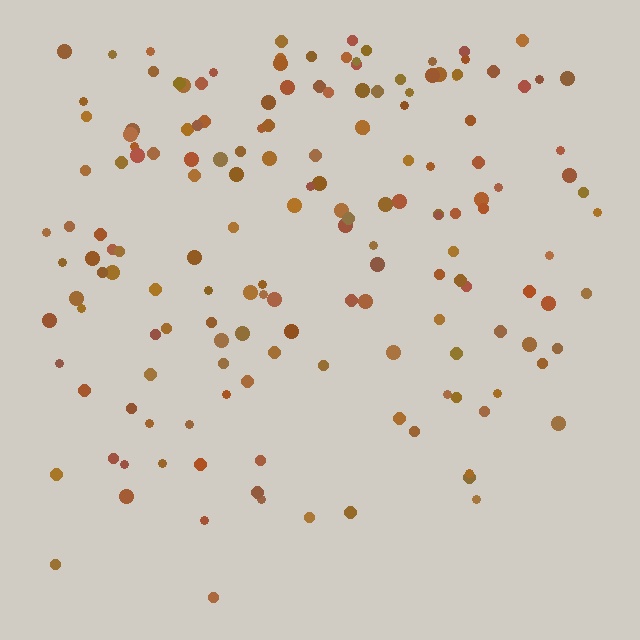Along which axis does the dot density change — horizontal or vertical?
Vertical.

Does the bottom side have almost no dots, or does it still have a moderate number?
Still a moderate number, just noticeably fewer than the top.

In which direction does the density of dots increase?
From bottom to top, with the top side densest.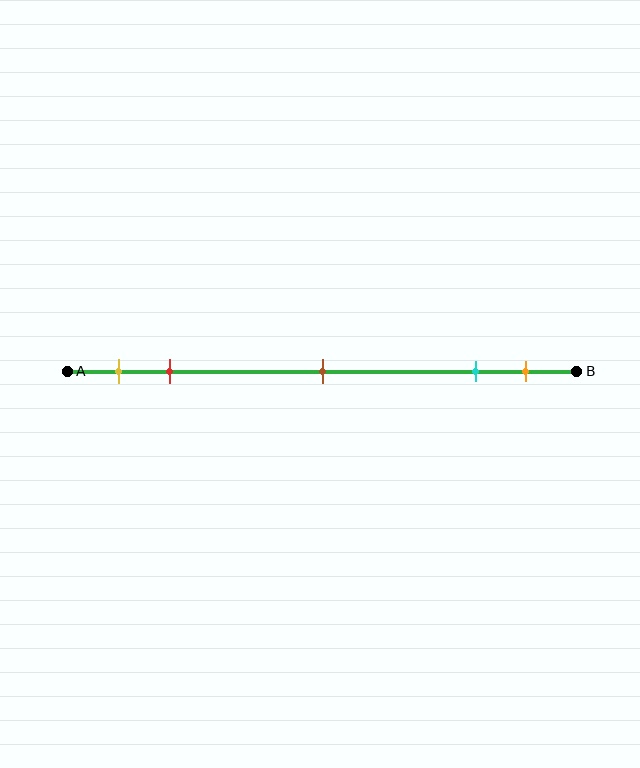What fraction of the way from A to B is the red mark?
The red mark is approximately 20% (0.2) of the way from A to B.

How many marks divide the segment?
There are 5 marks dividing the segment.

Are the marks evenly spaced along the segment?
No, the marks are not evenly spaced.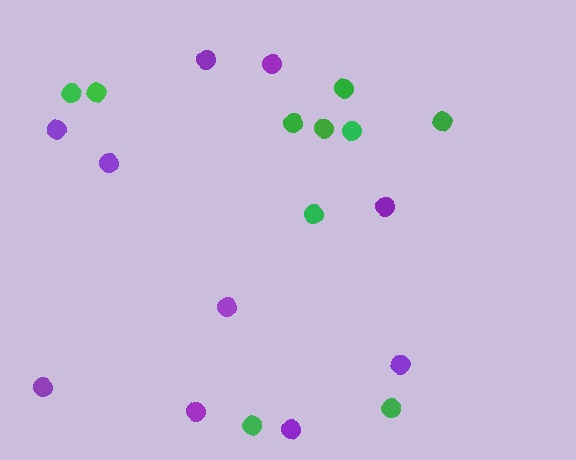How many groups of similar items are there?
There are 2 groups: one group of purple circles (10) and one group of green circles (10).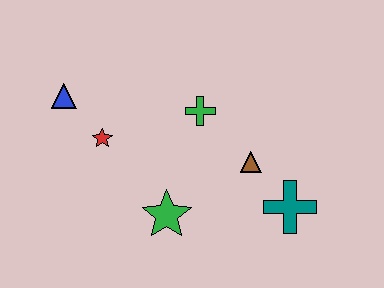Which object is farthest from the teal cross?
The blue triangle is farthest from the teal cross.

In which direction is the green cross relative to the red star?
The green cross is to the right of the red star.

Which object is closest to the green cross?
The brown triangle is closest to the green cross.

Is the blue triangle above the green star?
Yes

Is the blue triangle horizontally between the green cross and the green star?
No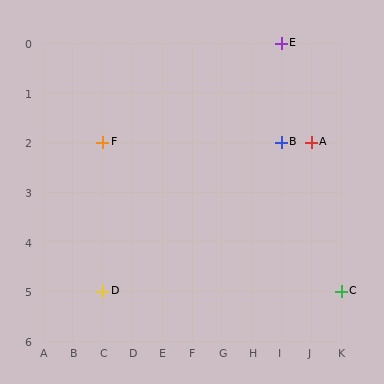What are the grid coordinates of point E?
Point E is at grid coordinates (I, 0).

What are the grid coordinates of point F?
Point F is at grid coordinates (C, 2).